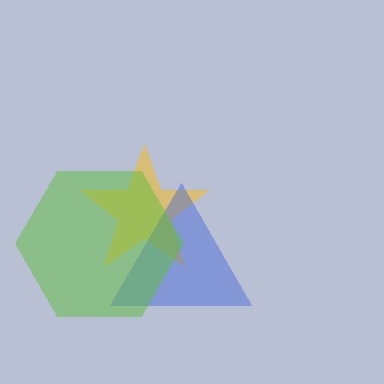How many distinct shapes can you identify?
There are 3 distinct shapes: a yellow star, a blue triangle, a lime hexagon.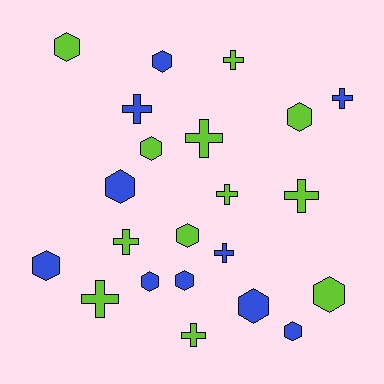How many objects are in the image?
There are 22 objects.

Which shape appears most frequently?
Hexagon, with 12 objects.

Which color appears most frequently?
Lime, with 12 objects.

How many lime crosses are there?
There are 7 lime crosses.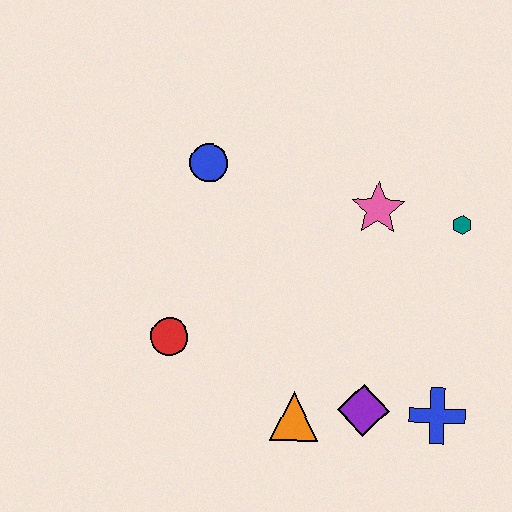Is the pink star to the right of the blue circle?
Yes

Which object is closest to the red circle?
The orange triangle is closest to the red circle.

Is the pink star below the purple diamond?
No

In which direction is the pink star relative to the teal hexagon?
The pink star is to the left of the teal hexagon.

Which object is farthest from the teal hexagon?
The red circle is farthest from the teal hexagon.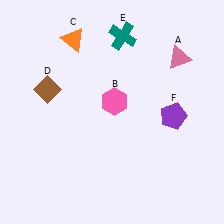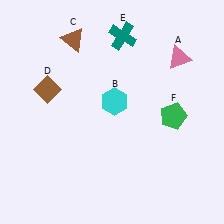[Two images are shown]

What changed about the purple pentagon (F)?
In Image 1, F is purple. In Image 2, it changed to green.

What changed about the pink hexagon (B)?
In Image 1, B is pink. In Image 2, it changed to cyan.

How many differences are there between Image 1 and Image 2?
There are 3 differences between the two images.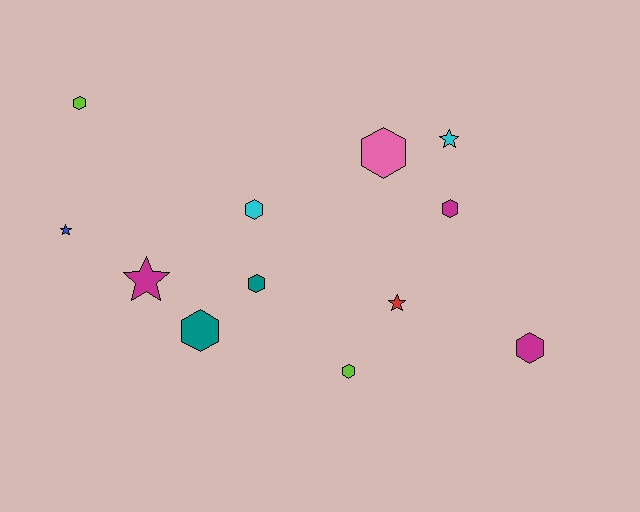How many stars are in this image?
There are 4 stars.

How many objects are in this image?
There are 12 objects.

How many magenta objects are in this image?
There are 3 magenta objects.